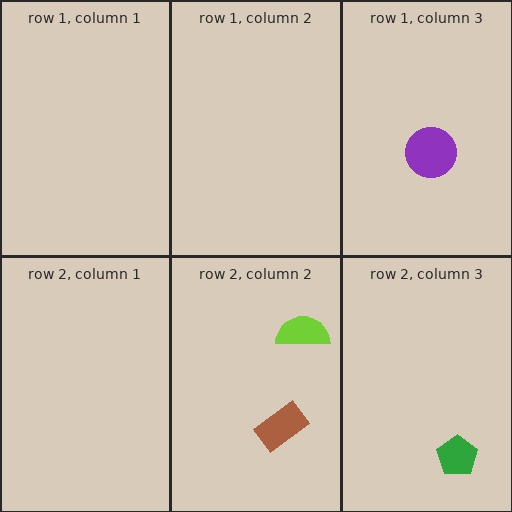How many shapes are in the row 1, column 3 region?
1.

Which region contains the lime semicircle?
The row 2, column 2 region.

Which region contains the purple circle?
The row 1, column 3 region.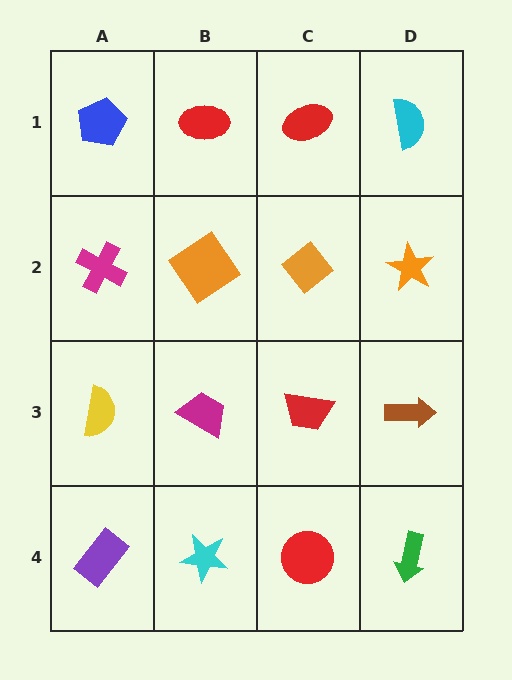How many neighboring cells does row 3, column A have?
3.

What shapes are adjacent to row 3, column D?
An orange star (row 2, column D), a green arrow (row 4, column D), a red trapezoid (row 3, column C).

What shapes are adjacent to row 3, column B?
An orange diamond (row 2, column B), a cyan star (row 4, column B), a yellow semicircle (row 3, column A), a red trapezoid (row 3, column C).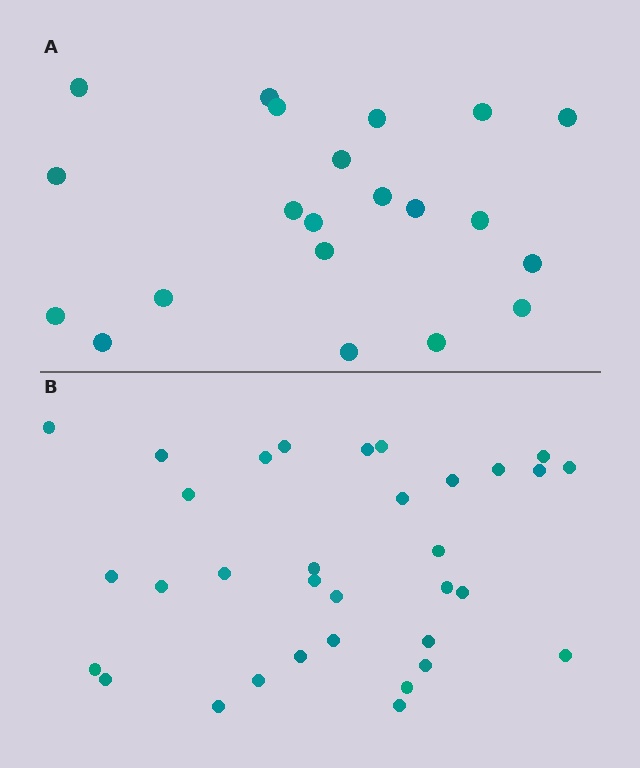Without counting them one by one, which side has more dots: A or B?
Region B (the bottom region) has more dots.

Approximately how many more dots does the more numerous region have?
Region B has roughly 12 or so more dots than region A.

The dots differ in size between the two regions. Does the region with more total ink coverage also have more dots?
No. Region A has more total ink coverage because its dots are larger, but region B actually contains more individual dots. Total area can be misleading — the number of items is what matters here.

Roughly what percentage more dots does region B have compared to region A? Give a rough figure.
About 55% more.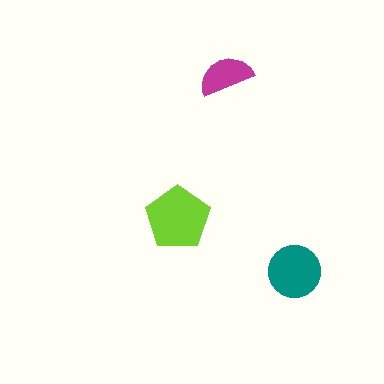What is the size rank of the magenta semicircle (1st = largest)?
3rd.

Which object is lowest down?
The teal circle is bottommost.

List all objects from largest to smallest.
The lime pentagon, the teal circle, the magenta semicircle.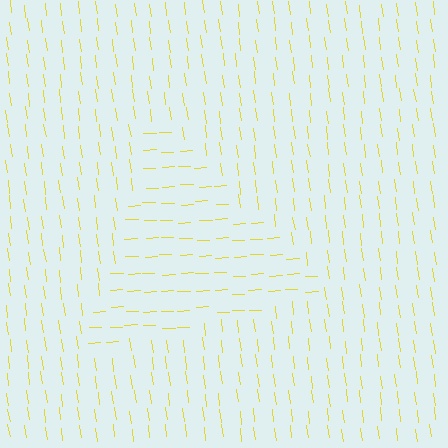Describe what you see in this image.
The image is filled with small yellow line segments. A triangle region in the image has lines oriented differently from the surrounding lines, creating a visible texture boundary.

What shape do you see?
I see a triangle.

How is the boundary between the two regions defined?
The boundary is defined purely by a change in line orientation (approximately 85 degrees difference). All lines are the same color and thickness.